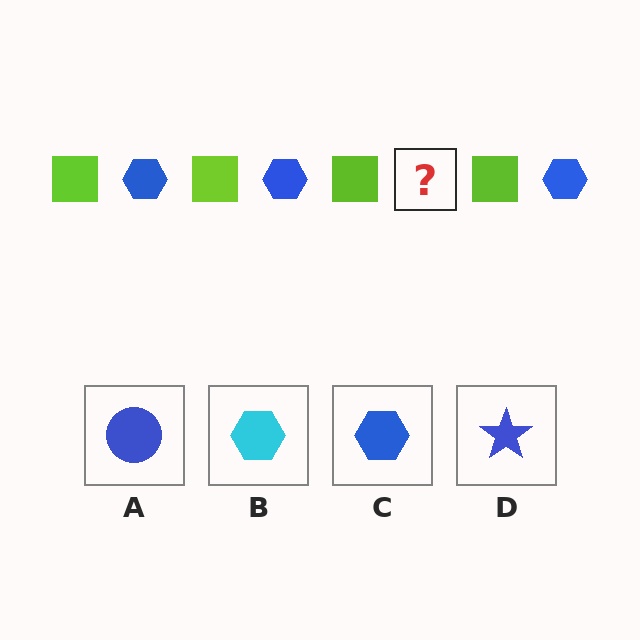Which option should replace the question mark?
Option C.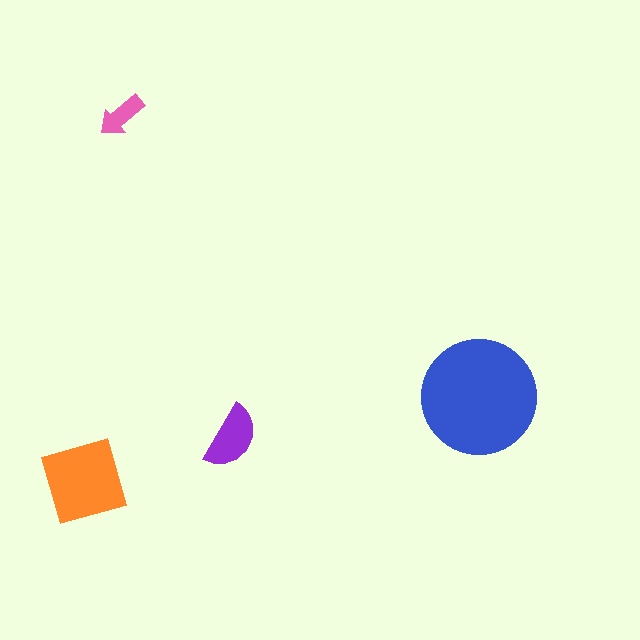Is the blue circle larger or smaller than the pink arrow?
Larger.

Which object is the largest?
The blue circle.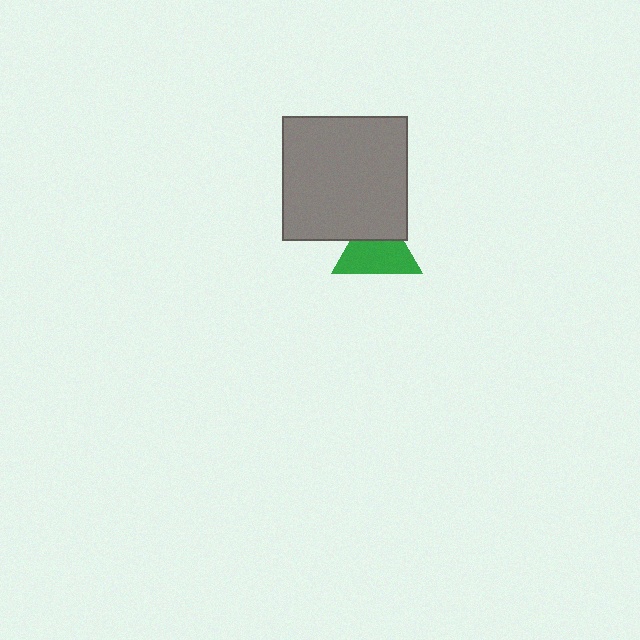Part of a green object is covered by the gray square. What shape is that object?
It is a triangle.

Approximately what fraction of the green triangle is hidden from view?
Roughly 36% of the green triangle is hidden behind the gray square.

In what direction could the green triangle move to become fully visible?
The green triangle could move down. That would shift it out from behind the gray square entirely.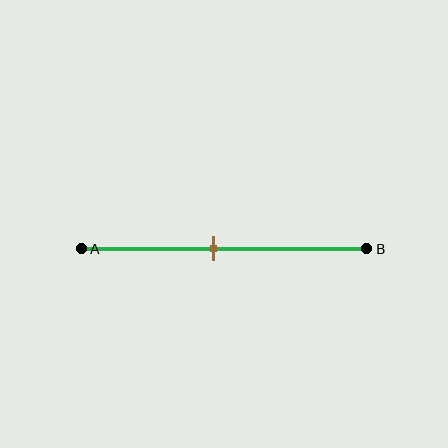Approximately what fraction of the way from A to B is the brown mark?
The brown mark is approximately 45% of the way from A to B.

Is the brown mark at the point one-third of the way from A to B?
No, the mark is at about 45% from A, not at the 33% one-third point.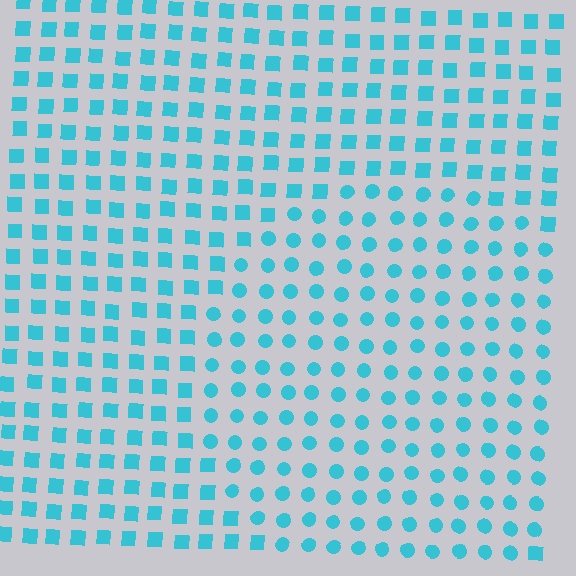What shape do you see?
I see a circle.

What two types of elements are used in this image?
The image uses circles inside the circle region and squares outside it.